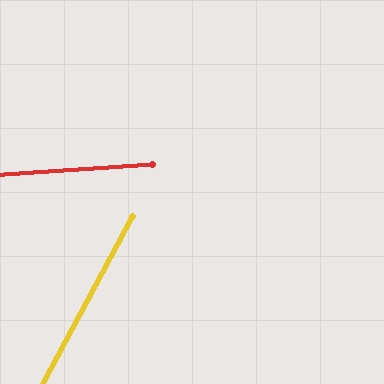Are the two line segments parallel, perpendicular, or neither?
Neither parallel nor perpendicular — they differ by about 58°.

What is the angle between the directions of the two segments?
Approximately 58 degrees.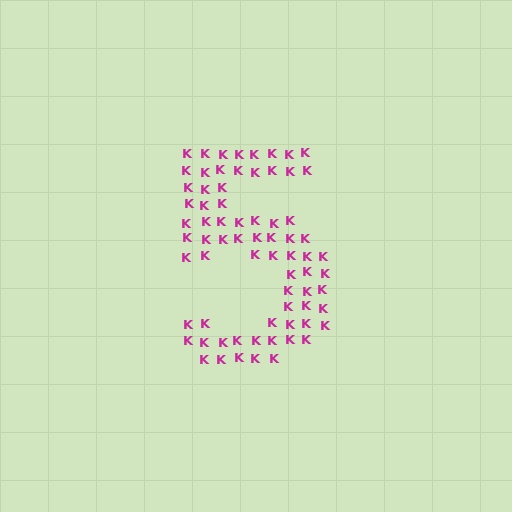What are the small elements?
The small elements are letter K's.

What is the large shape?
The large shape is the digit 5.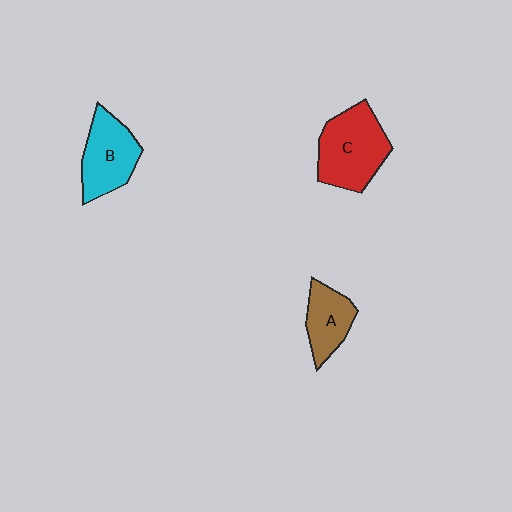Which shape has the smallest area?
Shape A (brown).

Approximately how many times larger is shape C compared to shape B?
Approximately 1.2 times.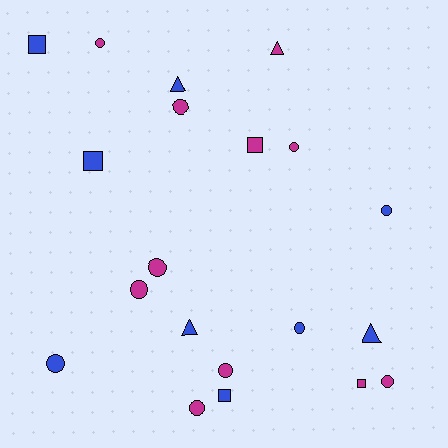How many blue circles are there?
There are 3 blue circles.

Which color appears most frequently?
Magenta, with 11 objects.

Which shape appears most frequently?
Circle, with 11 objects.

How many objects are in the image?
There are 20 objects.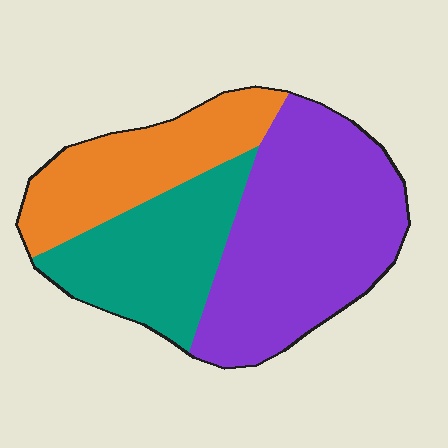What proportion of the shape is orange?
Orange covers roughly 25% of the shape.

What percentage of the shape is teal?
Teal covers around 25% of the shape.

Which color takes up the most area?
Purple, at roughly 50%.